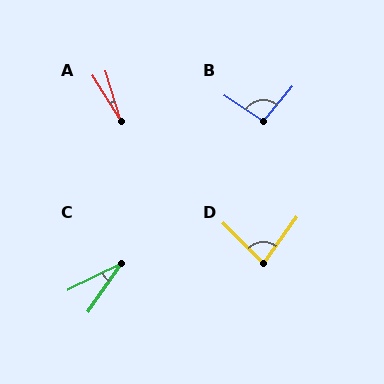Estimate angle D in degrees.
Approximately 81 degrees.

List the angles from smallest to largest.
A (15°), C (29°), D (81°), B (96°).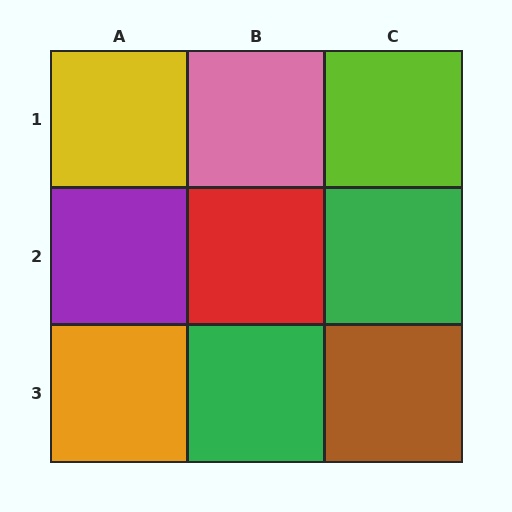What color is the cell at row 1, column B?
Pink.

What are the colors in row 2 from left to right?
Purple, red, green.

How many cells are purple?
1 cell is purple.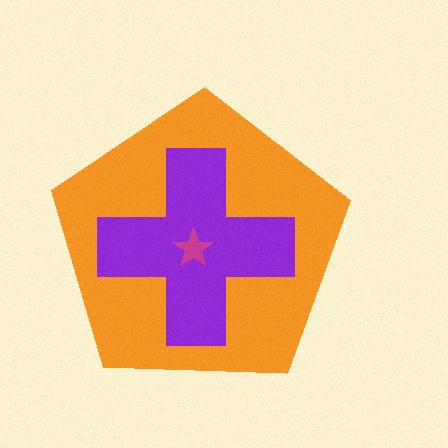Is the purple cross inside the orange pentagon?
Yes.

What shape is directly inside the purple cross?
The magenta star.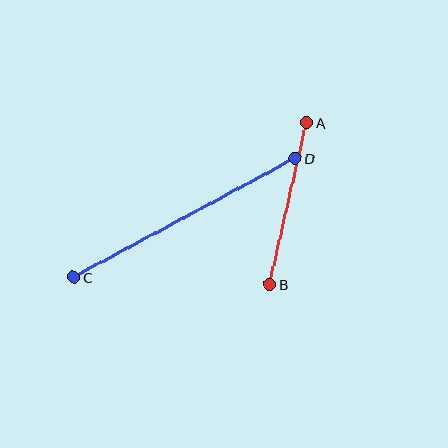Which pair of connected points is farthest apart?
Points C and D are farthest apart.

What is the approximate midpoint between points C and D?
The midpoint is at approximately (184, 218) pixels.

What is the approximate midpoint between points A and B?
The midpoint is at approximately (288, 203) pixels.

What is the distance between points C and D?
The distance is approximately 251 pixels.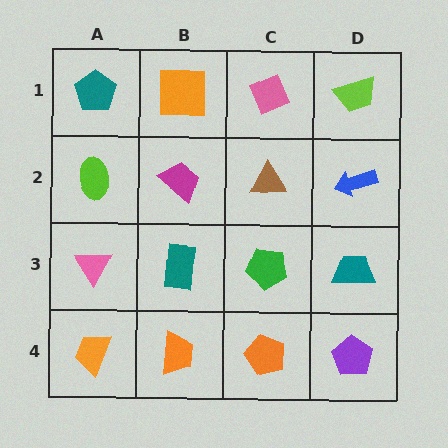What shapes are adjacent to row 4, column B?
A teal rectangle (row 3, column B), an orange trapezoid (row 4, column A), an orange pentagon (row 4, column C).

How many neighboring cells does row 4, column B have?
3.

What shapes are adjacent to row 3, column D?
A blue arrow (row 2, column D), a purple pentagon (row 4, column D), a green pentagon (row 3, column C).